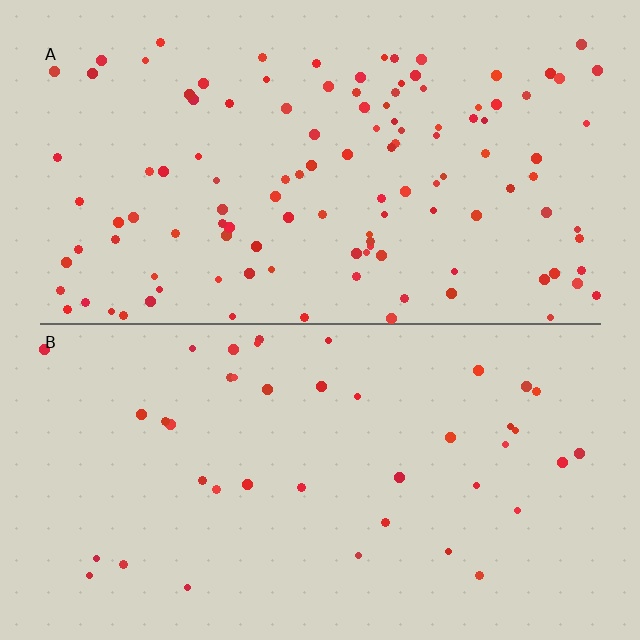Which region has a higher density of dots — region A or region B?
A (the top).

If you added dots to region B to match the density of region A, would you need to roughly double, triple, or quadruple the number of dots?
Approximately triple.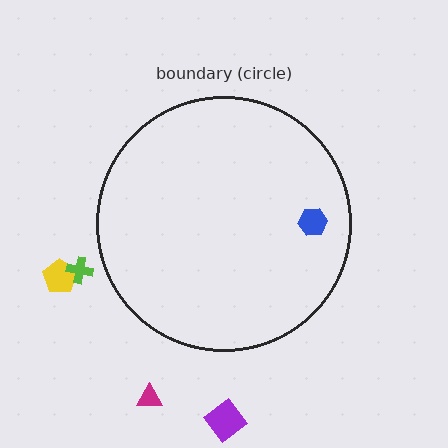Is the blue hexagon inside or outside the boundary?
Inside.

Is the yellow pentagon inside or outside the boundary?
Outside.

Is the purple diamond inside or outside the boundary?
Outside.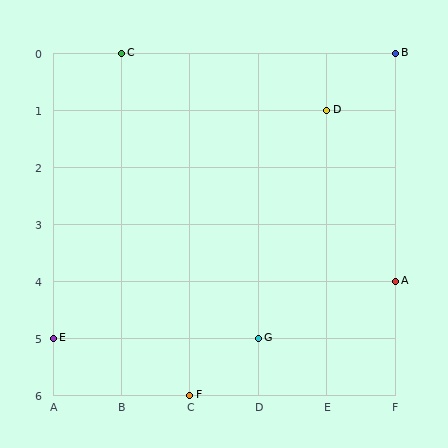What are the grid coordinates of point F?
Point F is at grid coordinates (C, 6).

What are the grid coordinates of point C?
Point C is at grid coordinates (B, 0).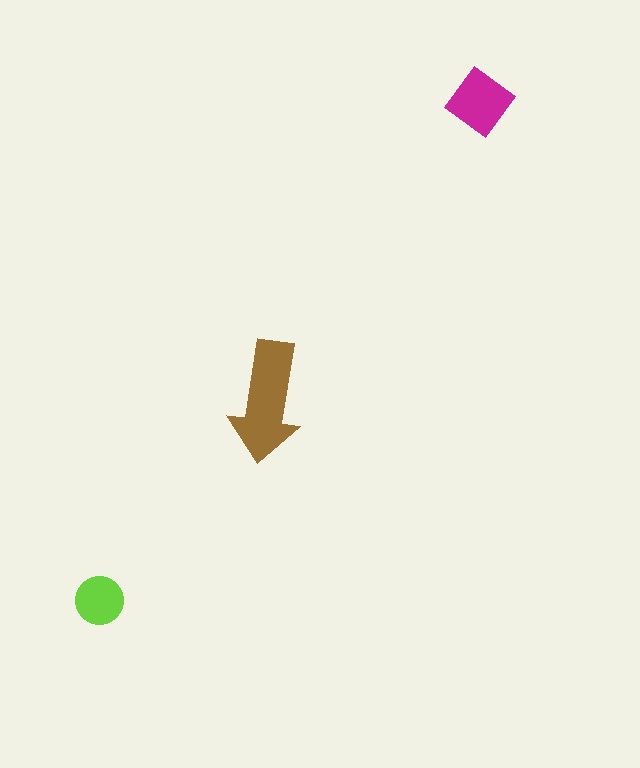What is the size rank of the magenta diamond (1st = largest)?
2nd.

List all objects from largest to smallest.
The brown arrow, the magenta diamond, the lime circle.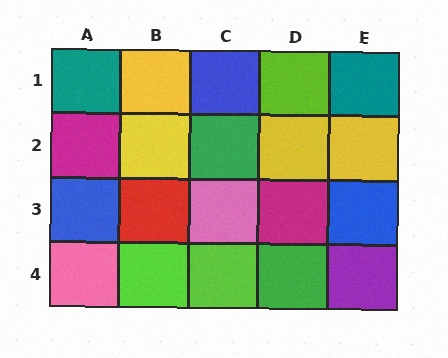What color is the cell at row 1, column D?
Lime.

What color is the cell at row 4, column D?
Green.